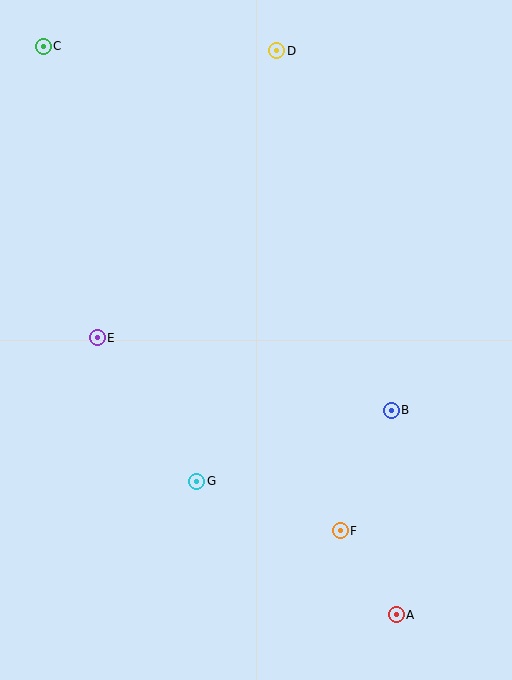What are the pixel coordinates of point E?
Point E is at (97, 338).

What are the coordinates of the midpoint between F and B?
The midpoint between F and B is at (366, 471).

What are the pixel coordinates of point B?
Point B is at (391, 410).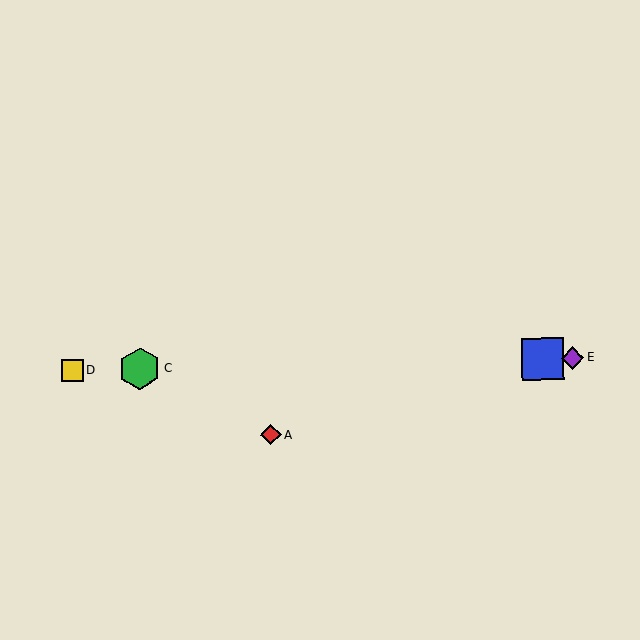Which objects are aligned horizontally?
Objects B, C, D, E are aligned horizontally.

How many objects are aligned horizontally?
4 objects (B, C, D, E) are aligned horizontally.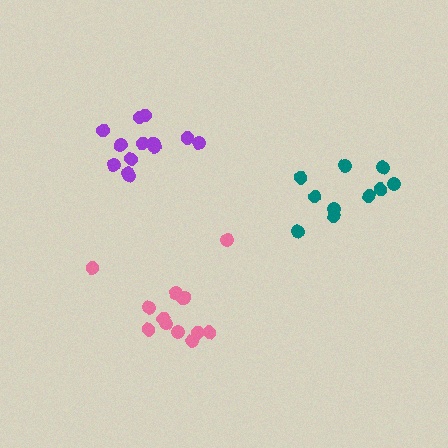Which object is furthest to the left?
The purple cluster is leftmost.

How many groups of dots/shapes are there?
There are 3 groups.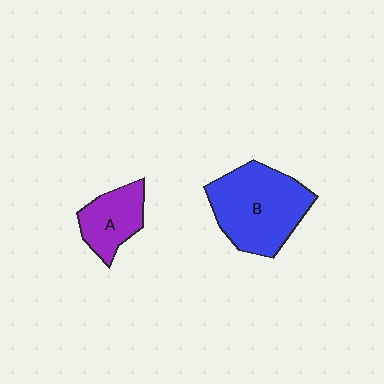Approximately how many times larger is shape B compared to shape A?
Approximately 1.9 times.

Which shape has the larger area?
Shape B (blue).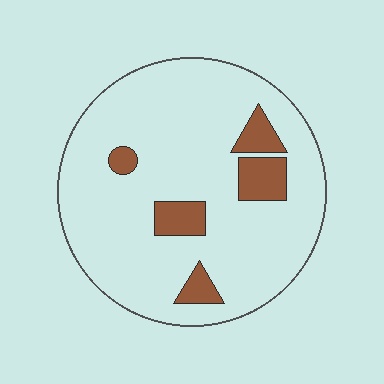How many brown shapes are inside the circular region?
5.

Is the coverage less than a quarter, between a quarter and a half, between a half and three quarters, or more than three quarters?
Less than a quarter.